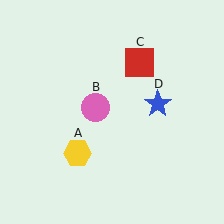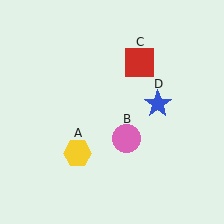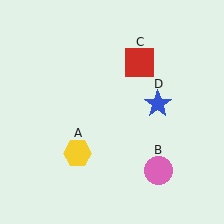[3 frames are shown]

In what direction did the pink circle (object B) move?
The pink circle (object B) moved down and to the right.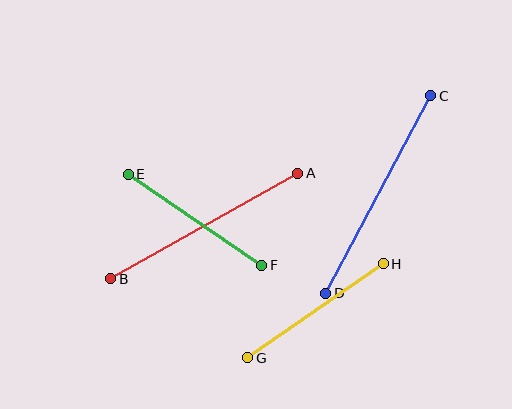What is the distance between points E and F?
The distance is approximately 162 pixels.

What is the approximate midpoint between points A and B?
The midpoint is at approximately (204, 226) pixels.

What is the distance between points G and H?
The distance is approximately 165 pixels.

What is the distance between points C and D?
The distance is approximately 224 pixels.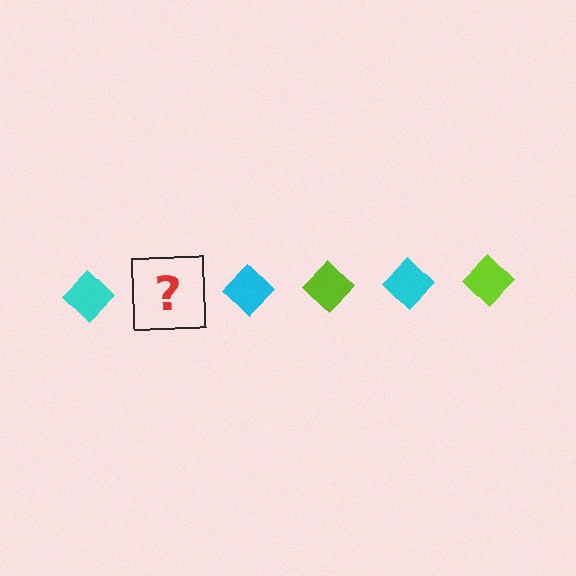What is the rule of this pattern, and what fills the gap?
The rule is that the pattern cycles through cyan, lime diamonds. The gap should be filled with a lime diamond.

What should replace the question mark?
The question mark should be replaced with a lime diamond.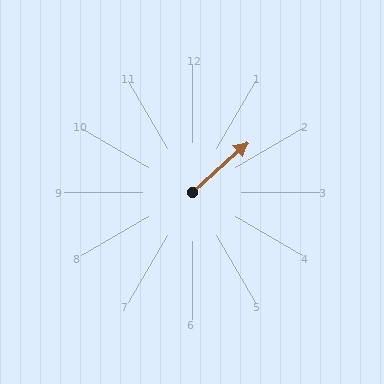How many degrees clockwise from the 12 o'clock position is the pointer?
Approximately 48 degrees.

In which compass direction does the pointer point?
Northeast.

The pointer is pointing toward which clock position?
Roughly 2 o'clock.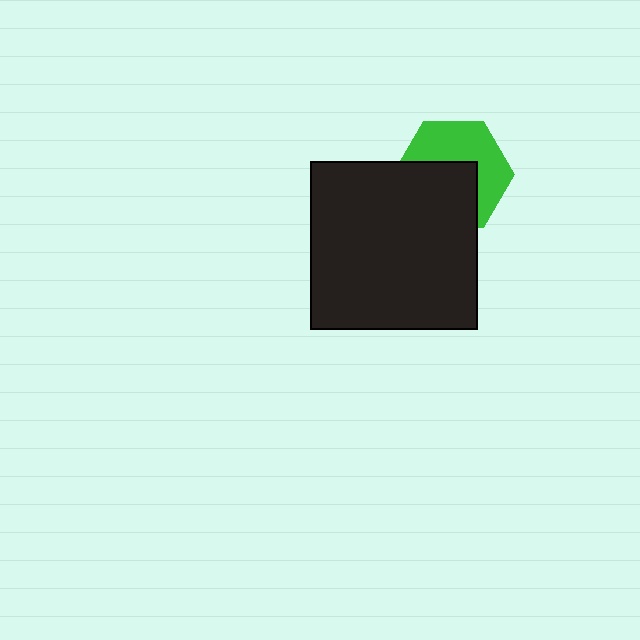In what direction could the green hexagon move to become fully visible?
The green hexagon could move up. That would shift it out from behind the black square entirely.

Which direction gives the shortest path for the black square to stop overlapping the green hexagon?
Moving down gives the shortest separation.